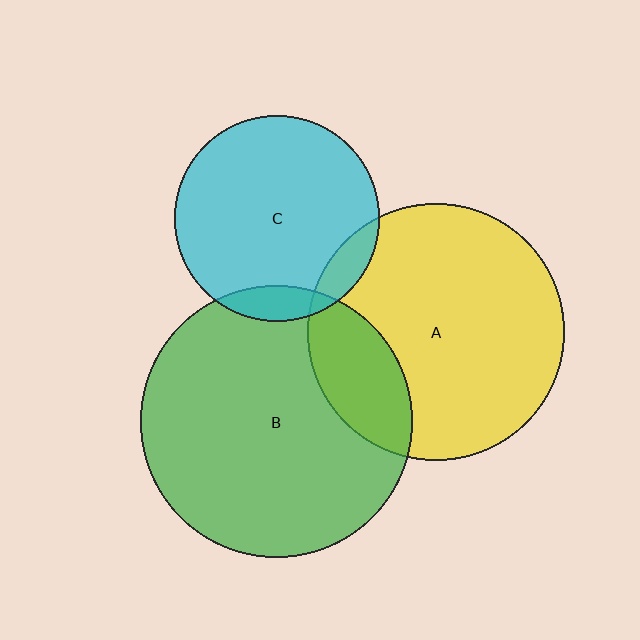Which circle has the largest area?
Circle B (green).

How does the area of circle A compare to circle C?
Approximately 1.6 times.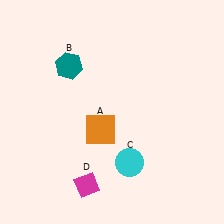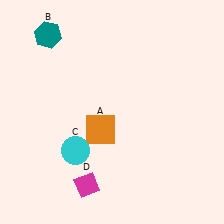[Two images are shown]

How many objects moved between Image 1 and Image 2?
2 objects moved between the two images.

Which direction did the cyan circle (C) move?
The cyan circle (C) moved left.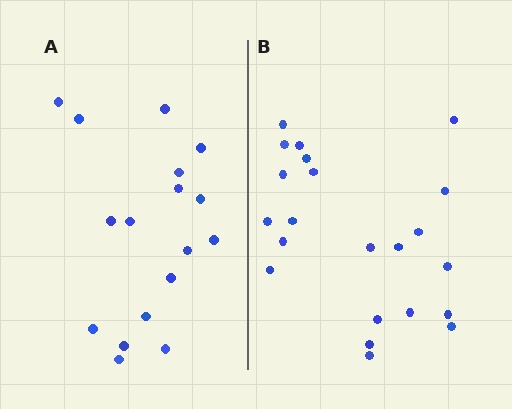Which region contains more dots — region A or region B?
Region B (the right region) has more dots.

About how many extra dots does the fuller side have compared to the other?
Region B has about 5 more dots than region A.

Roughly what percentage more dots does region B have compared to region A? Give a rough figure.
About 30% more.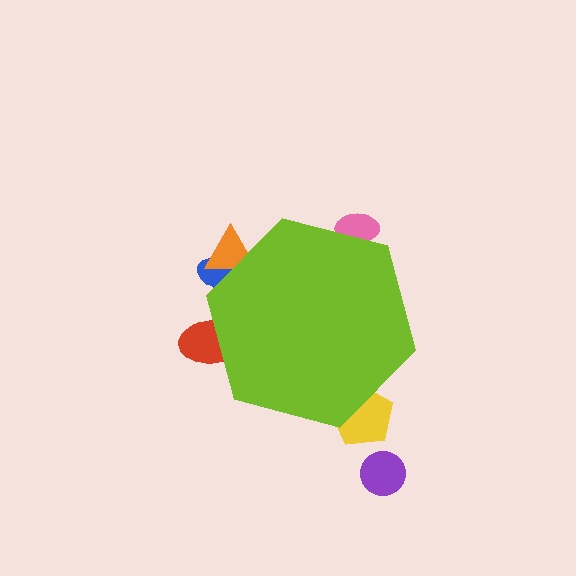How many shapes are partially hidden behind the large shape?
5 shapes are partially hidden.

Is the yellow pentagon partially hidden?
Yes, the yellow pentagon is partially hidden behind the lime hexagon.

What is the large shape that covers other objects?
A lime hexagon.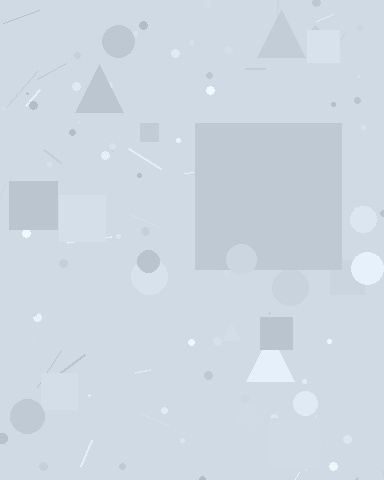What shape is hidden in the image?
A square is hidden in the image.